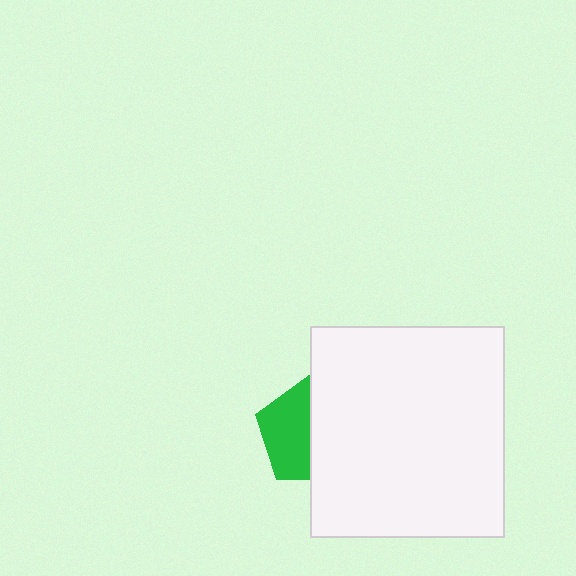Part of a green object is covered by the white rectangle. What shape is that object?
It is a pentagon.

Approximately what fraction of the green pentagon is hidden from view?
Roughly 52% of the green pentagon is hidden behind the white rectangle.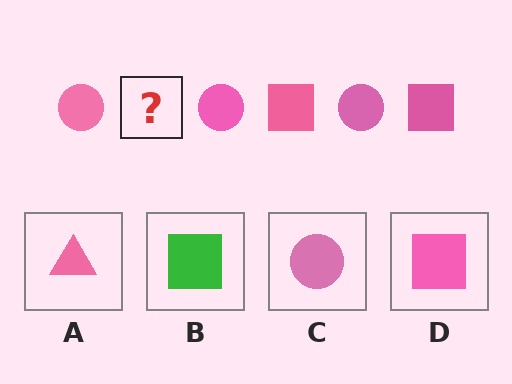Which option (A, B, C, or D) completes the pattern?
D.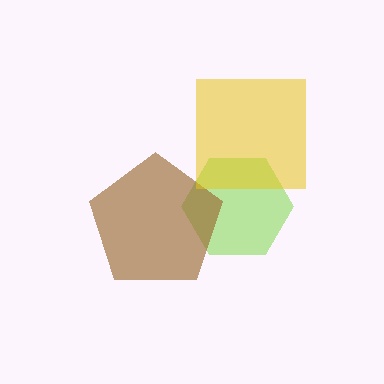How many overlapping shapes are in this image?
There are 3 overlapping shapes in the image.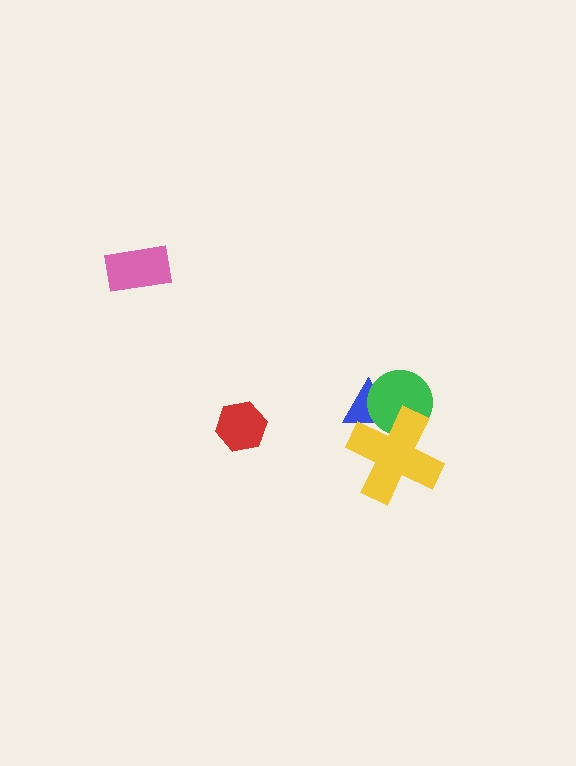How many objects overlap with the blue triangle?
2 objects overlap with the blue triangle.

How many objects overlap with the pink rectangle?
0 objects overlap with the pink rectangle.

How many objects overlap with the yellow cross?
2 objects overlap with the yellow cross.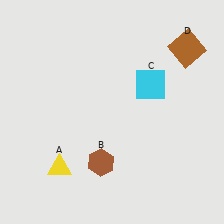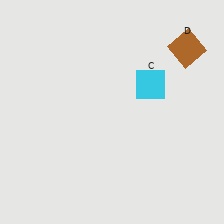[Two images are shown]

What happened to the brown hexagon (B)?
The brown hexagon (B) was removed in Image 2. It was in the bottom-left area of Image 1.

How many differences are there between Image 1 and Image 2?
There are 2 differences between the two images.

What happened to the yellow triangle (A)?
The yellow triangle (A) was removed in Image 2. It was in the bottom-left area of Image 1.